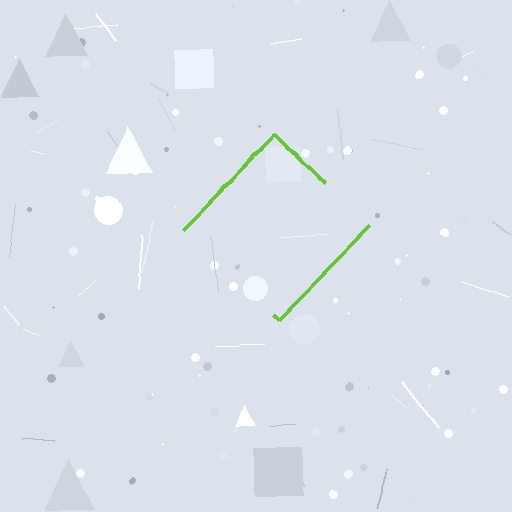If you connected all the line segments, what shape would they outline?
They would outline a diamond.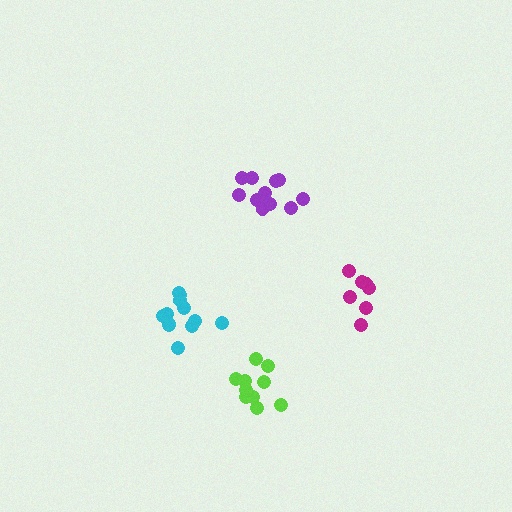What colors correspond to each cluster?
The clusters are colored: lime, purple, cyan, magenta.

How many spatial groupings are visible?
There are 4 spatial groupings.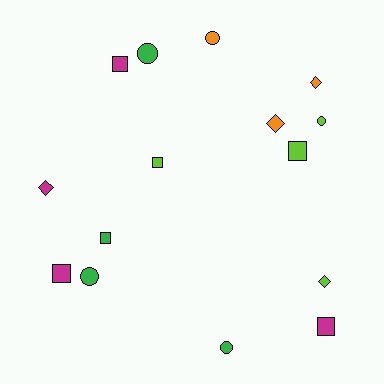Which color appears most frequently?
Lime, with 4 objects.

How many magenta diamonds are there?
There is 1 magenta diamond.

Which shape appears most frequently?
Square, with 6 objects.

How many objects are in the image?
There are 15 objects.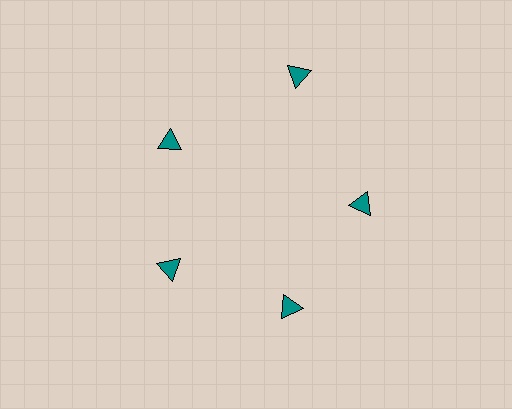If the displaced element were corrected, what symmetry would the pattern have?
It would have 5-fold rotational symmetry — the pattern would map onto itself every 72 degrees.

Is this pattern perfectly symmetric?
No. The 5 teal triangles are arranged in a ring, but one element near the 1 o'clock position is pushed outward from the center, breaking the 5-fold rotational symmetry.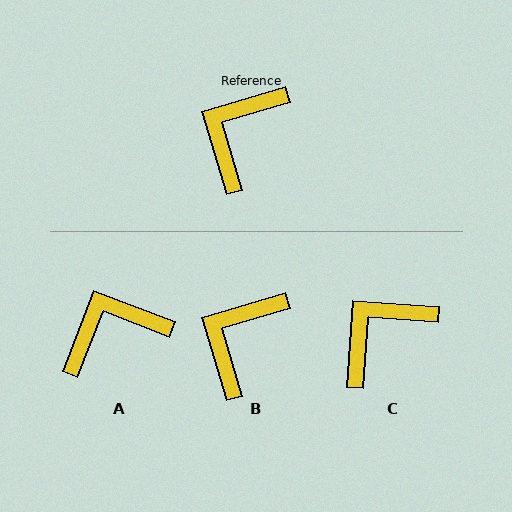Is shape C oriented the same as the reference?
No, it is off by about 20 degrees.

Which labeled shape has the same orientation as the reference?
B.